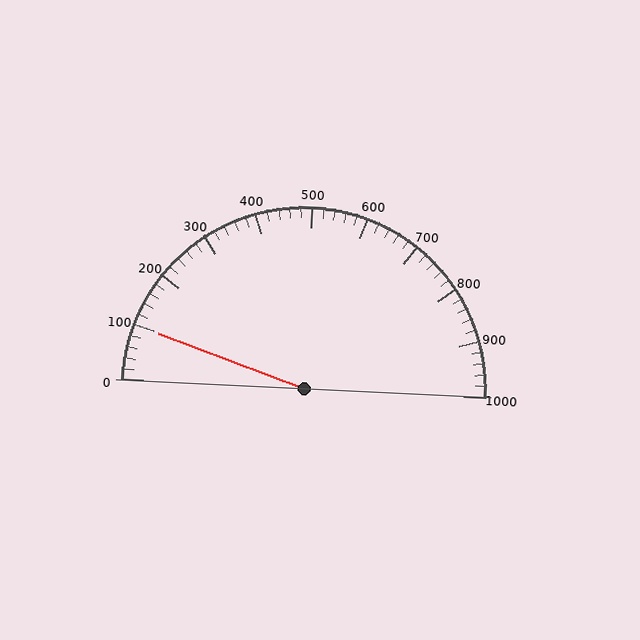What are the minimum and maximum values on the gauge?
The gauge ranges from 0 to 1000.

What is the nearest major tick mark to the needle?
The nearest major tick mark is 100.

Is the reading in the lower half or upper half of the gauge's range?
The reading is in the lower half of the range (0 to 1000).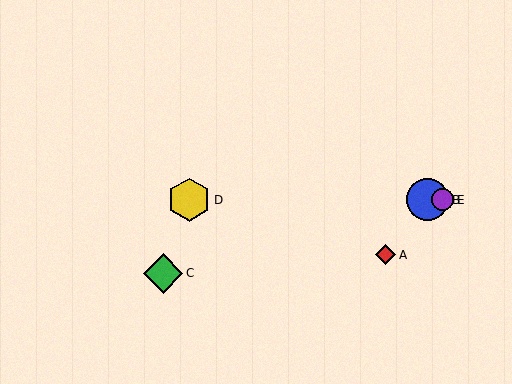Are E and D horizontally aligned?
Yes, both are at y≈200.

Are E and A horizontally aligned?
No, E is at y≈200 and A is at y≈255.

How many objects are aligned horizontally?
3 objects (B, D, E) are aligned horizontally.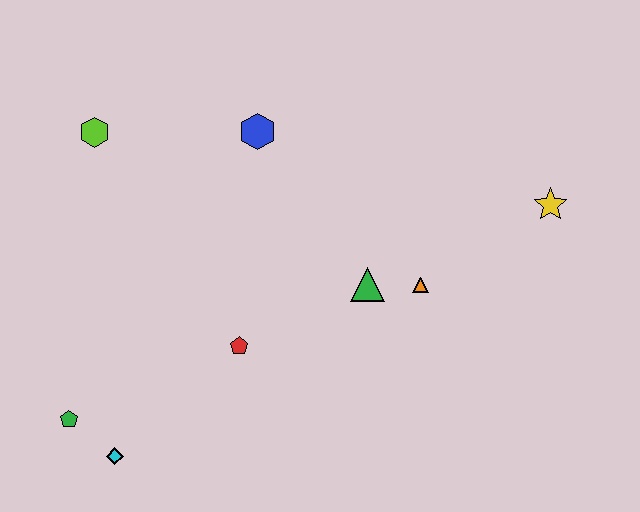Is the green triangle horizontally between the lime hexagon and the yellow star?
Yes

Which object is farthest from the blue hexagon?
The cyan diamond is farthest from the blue hexagon.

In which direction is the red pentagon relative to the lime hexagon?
The red pentagon is below the lime hexagon.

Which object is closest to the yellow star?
The orange triangle is closest to the yellow star.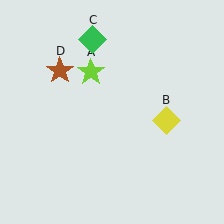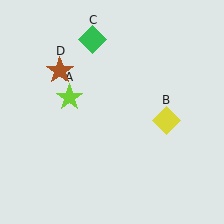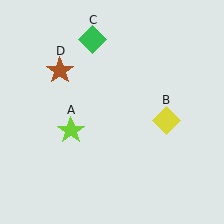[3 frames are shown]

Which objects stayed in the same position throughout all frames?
Yellow diamond (object B) and green diamond (object C) and brown star (object D) remained stationary.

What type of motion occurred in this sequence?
The lime star (object A) rotated counterclockwise around the center of the scene.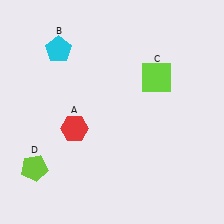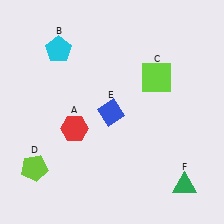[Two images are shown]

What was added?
A blue diamond (E), a green triangle (F) were added in Image 2.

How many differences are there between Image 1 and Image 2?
There are 2 differences between the two images.